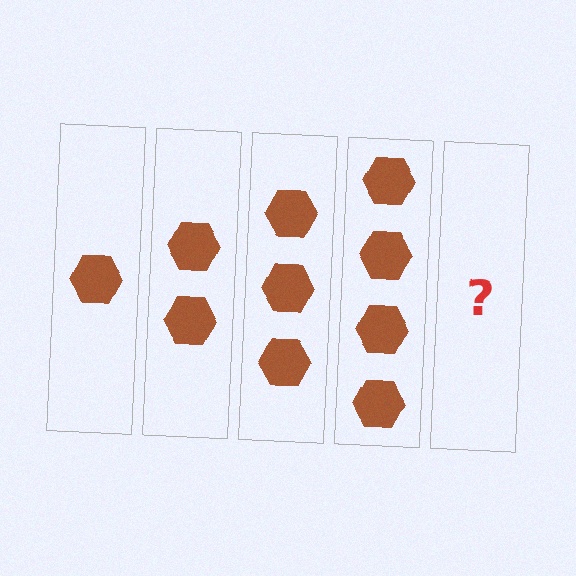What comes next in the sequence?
The next element should be 5 hexagons.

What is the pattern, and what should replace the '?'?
The pattern is that each step adds one more hexagon. The '?' should be 5 hexagons.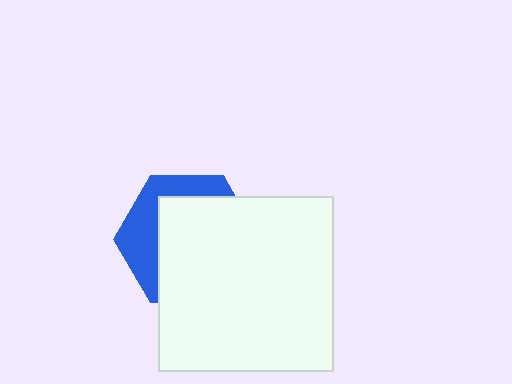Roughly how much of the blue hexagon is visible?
A small part of it is visible (roughly 34%).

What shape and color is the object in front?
The object in front is a white square.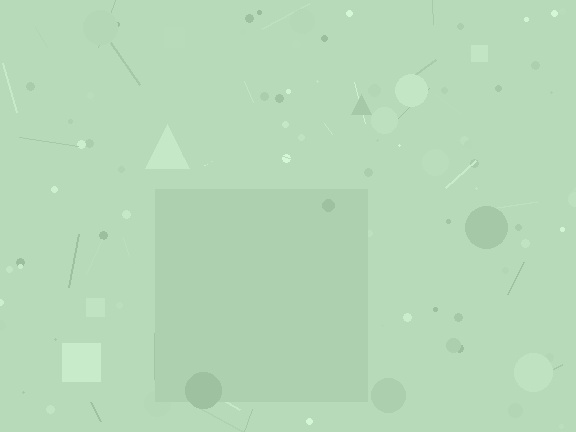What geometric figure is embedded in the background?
A square is embedded in the background.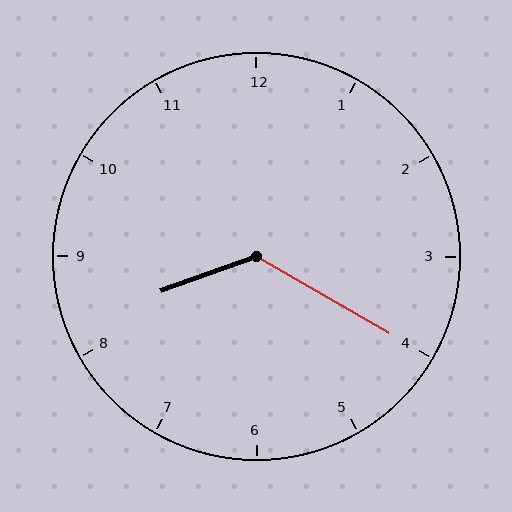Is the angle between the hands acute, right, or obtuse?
It is obtuse.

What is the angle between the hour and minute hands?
Approximately 130 degrees.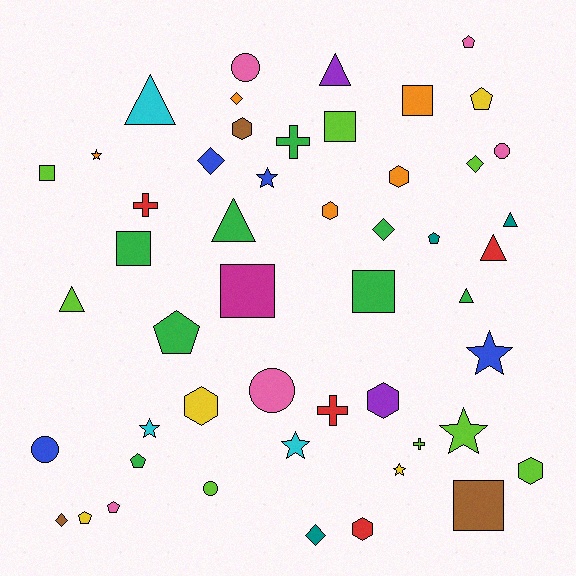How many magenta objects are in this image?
There is 1 magenta object.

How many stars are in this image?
There are 7 stars.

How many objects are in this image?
There are 50 objects.